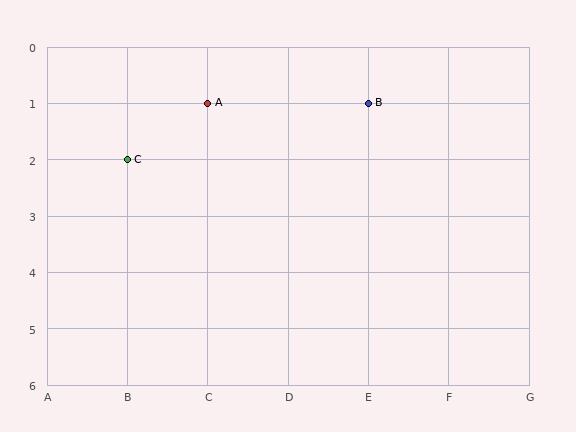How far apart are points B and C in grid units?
Points B and C are 3 columns and 1 row apart (about 3.2 grid units diagonally).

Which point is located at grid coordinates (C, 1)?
Point A is at (C, 1).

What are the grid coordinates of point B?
Point B is at grid coordinates (E, 1).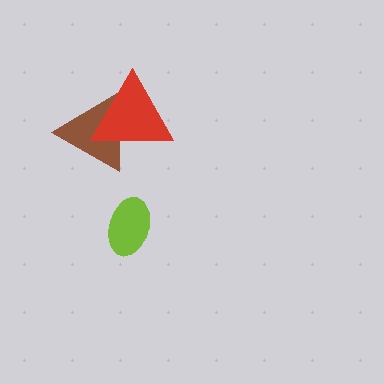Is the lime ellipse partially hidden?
No, no other shape covers it.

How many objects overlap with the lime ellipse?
0 objects overlap with the lime ellipse.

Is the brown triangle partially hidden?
Yes, it is partially covered by another shape.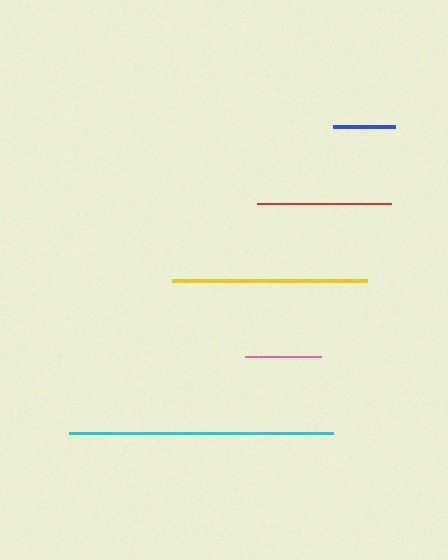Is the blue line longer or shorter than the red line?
The red line is longer than the blue line.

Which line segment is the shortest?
The blue line is the shortest at approximately 62 pixels.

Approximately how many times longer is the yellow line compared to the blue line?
The yellow line is approximately 3.1 times the length of the blue line.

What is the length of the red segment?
The red segment is approximately 133 pixels long.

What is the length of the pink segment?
The pink segment is approximately 76 pixels long.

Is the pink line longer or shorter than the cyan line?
The cyan line is longer than the pink line.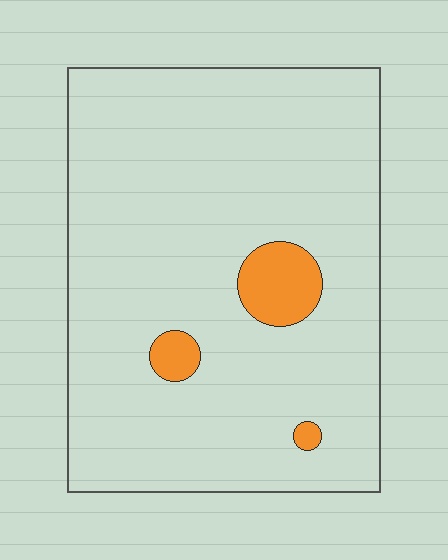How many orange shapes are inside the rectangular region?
3.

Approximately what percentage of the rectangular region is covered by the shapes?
Approximately 5%.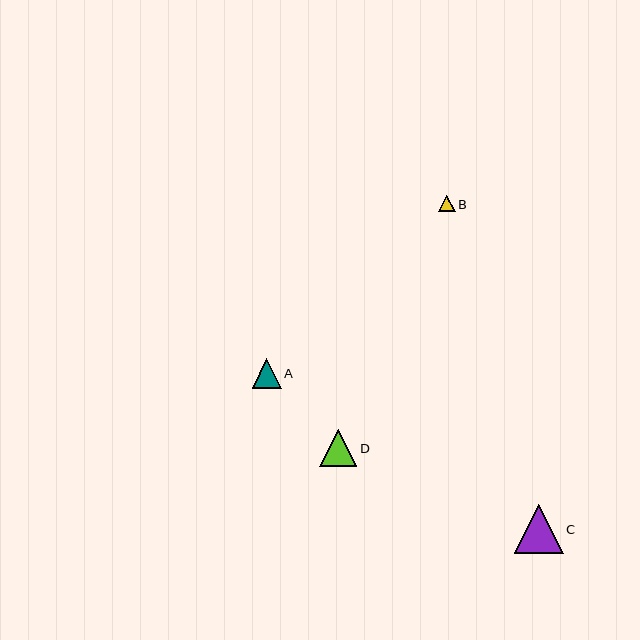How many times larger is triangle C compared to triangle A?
Triangle C is approximately 1.7 times the size of triangle A.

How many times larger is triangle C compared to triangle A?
Triangle C is approximately 1.7 times the size of triangle A.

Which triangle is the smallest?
Triangle B is the smallest with a size of approximately 17 pixels.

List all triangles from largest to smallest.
From largest to smallest: C, D, A, B.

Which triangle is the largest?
Triangle C is the largest with a size of approximately 49 pixels.